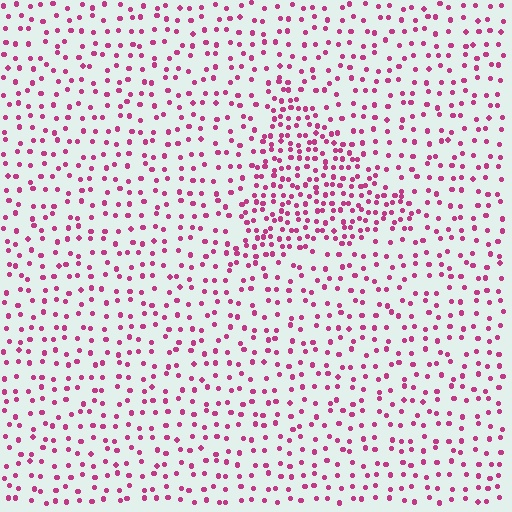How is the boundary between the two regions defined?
The boundary is defined by a change in element density (approximately 2.0x ratio). All elements are the same color, size, and shape.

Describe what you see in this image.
The image contains small magenta elements arranged at two different densities. A triangle-shaped region is visible where the elements are more densely packed than the surrounding area.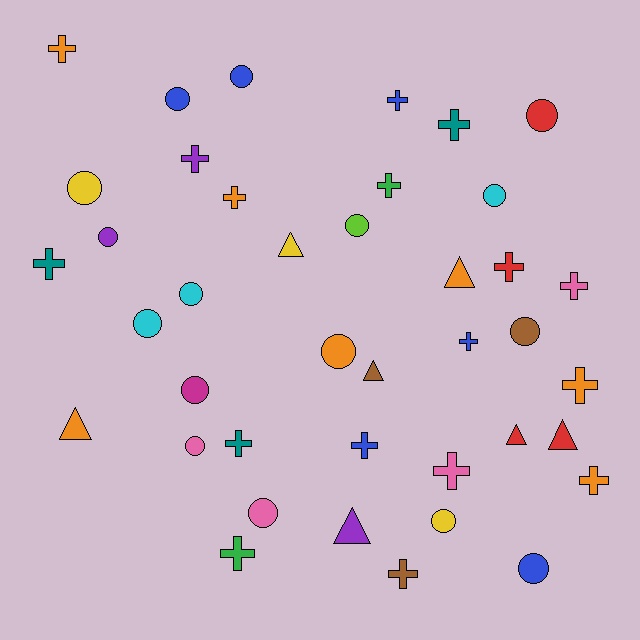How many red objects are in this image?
There are 4 red objects.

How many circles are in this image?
There are 16 circles.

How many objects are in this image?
There are 40 objects.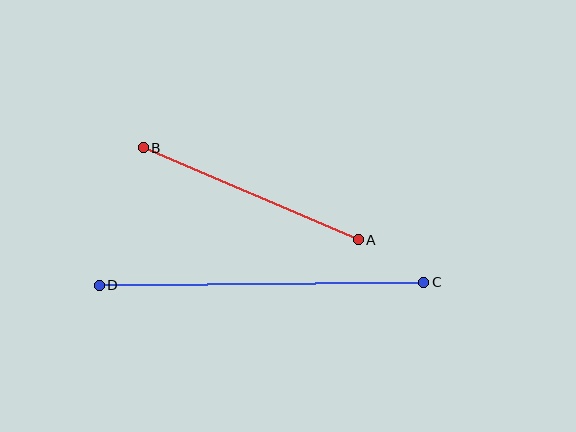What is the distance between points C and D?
The distance is approximately 324 pixels.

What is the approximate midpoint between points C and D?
The midpoint is at approximately (261, 284) pixels.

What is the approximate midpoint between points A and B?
The midpoint is at approximately (251, 194) pixels.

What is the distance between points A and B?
The distance is approximately 234 pixels.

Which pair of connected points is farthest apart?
Points C and D are farthest apart.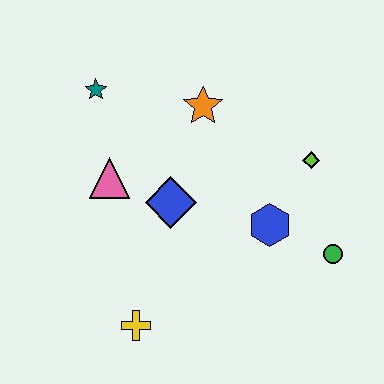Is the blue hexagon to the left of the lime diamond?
Yes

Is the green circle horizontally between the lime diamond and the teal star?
No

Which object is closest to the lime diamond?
The blue hexagon is closest to the lime diamond.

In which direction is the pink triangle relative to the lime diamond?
The pink triangle is to the left of the lime diamond.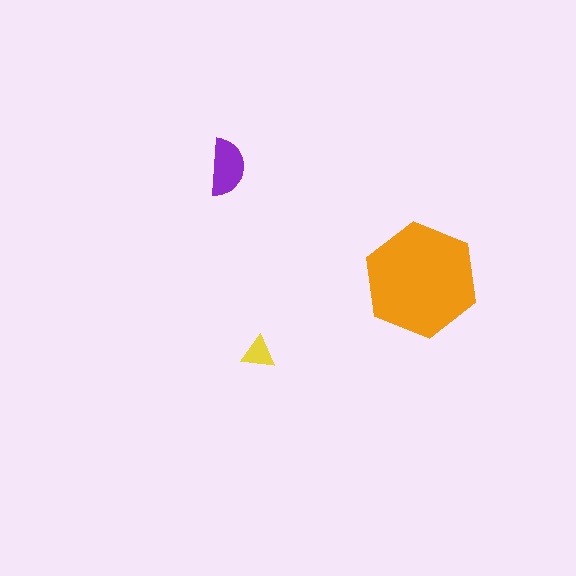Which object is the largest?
The orange hexagon.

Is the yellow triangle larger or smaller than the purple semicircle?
Smaller.